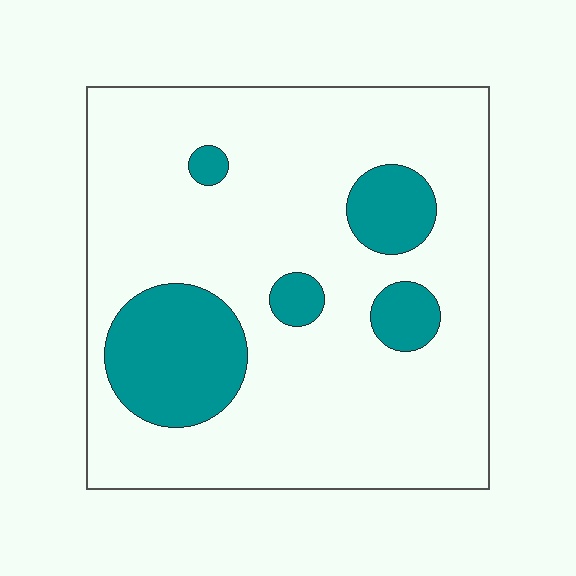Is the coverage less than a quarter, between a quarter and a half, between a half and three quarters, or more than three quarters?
Less than a quarter.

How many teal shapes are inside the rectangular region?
5.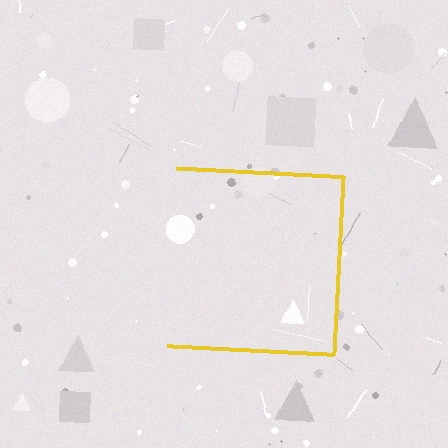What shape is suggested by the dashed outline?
The dashed outline suggests a square.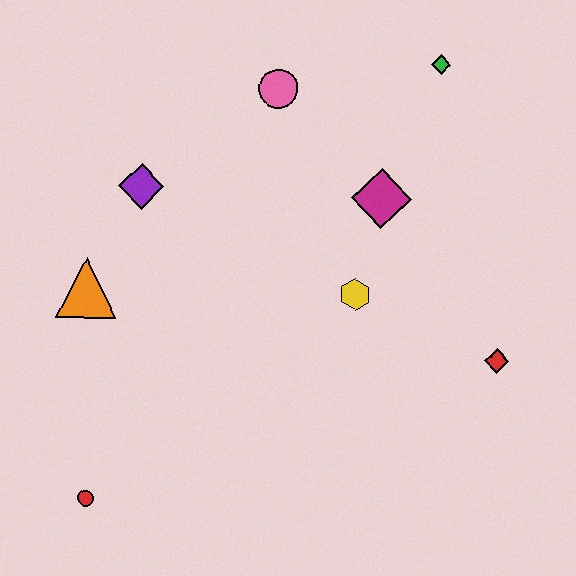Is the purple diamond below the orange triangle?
No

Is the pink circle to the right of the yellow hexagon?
No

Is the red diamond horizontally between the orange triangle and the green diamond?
No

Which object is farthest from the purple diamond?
The red diamond is farthest from the purple diamond.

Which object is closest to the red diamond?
The yellow hexagon is closest to the red diamond.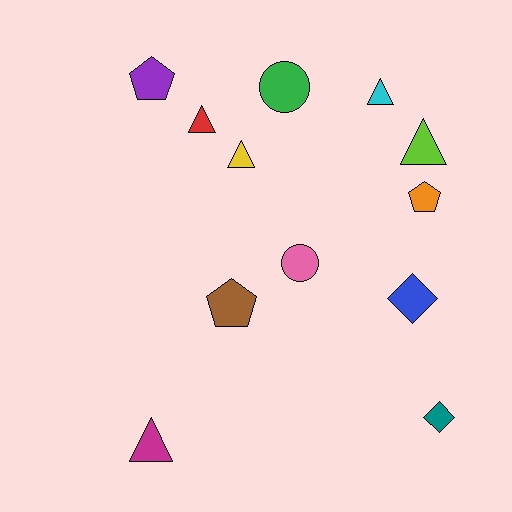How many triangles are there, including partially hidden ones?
There are 5 triangles.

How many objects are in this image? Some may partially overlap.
There are 12 objects.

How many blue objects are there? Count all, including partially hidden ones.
There is 1 blue object.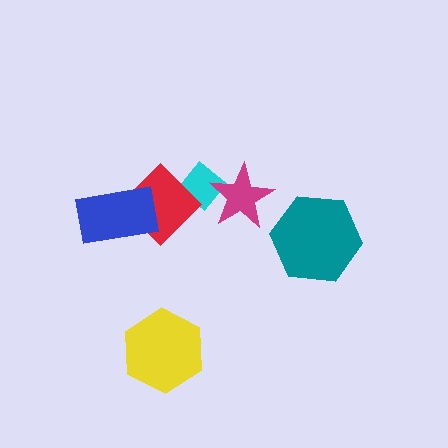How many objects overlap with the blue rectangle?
1 object overlaps with the blue rectangle.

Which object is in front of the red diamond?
The blue rectangle is in front of the red diamond.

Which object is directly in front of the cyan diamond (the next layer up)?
The red diamond is directly in front of the cyan diamond.